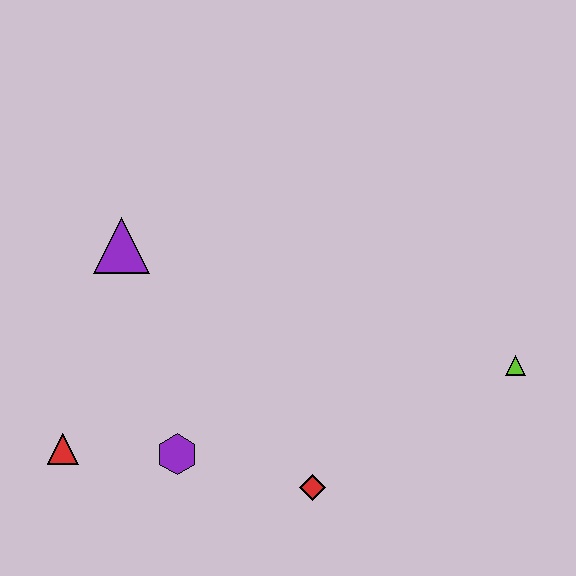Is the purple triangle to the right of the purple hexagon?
No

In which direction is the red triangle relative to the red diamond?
The red triangle is to the left of the red diamond.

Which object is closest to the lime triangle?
The red diamond is closest to the lime triangle.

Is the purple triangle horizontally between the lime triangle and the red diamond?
No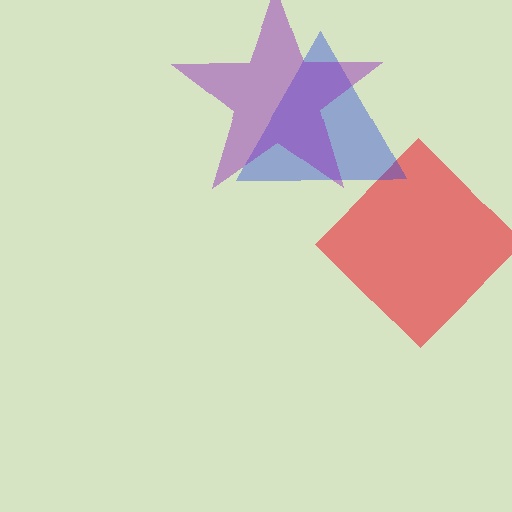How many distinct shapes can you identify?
There are 3 distinct shapes: a red diamond, a blue triangle, a purple star.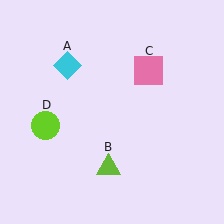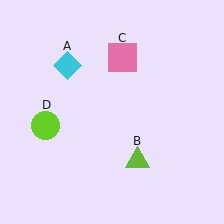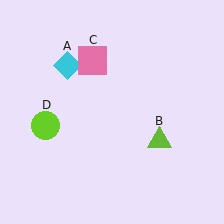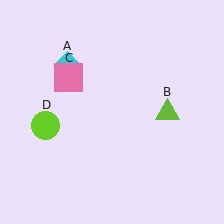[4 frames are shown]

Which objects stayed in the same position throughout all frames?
Cyan diamond (object A) and lime circle (object D) remained stationary.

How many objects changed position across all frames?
2 objects changed position: lime triangle (object B), pink square (object C).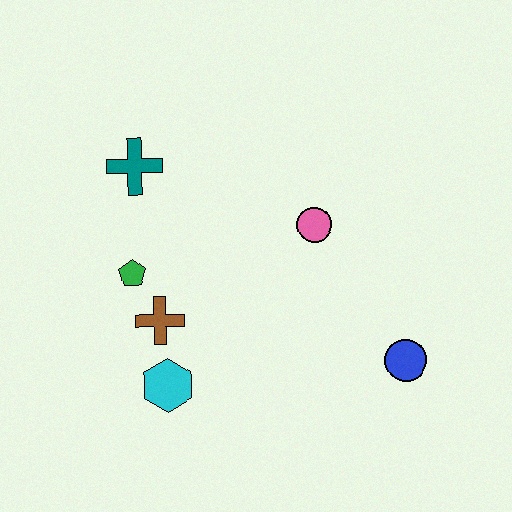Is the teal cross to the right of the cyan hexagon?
No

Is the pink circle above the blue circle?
Yes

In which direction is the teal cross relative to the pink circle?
The teal cross is to the left of the pink circle.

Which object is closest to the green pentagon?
The brown cross is closest to the green pentagon.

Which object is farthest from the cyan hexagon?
The blue circle is farthest from the cyan hexagon.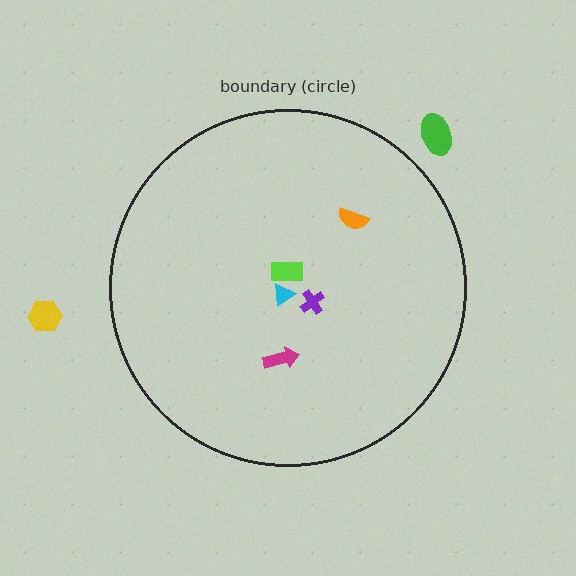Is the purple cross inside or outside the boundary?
Inside.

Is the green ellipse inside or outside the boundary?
Outside.